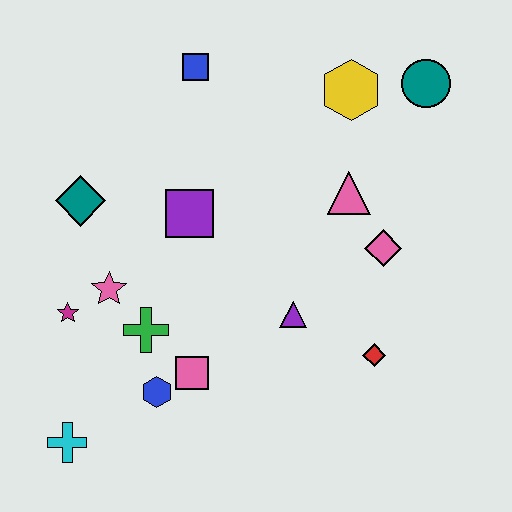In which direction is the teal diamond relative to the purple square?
The teal diamond is to the left of the purple square.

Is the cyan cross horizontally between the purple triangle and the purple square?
No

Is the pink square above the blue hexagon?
Yes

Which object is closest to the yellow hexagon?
The teal circle is closest to the yellow hexagon.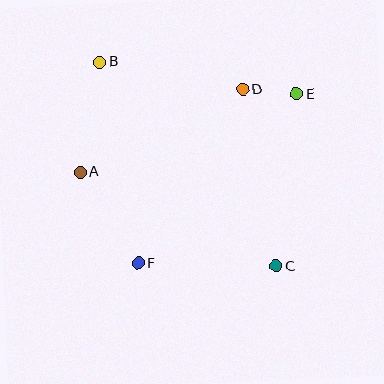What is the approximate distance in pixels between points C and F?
The distance between C and F is approximately 138 pixels.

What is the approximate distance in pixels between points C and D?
The distance between C and D is approximately 180 pixels.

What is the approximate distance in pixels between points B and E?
The distance between B and E is approximately 199 pixels.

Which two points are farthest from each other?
Points B and C are farthest from each other.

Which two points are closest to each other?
Points D and E are closest to each other.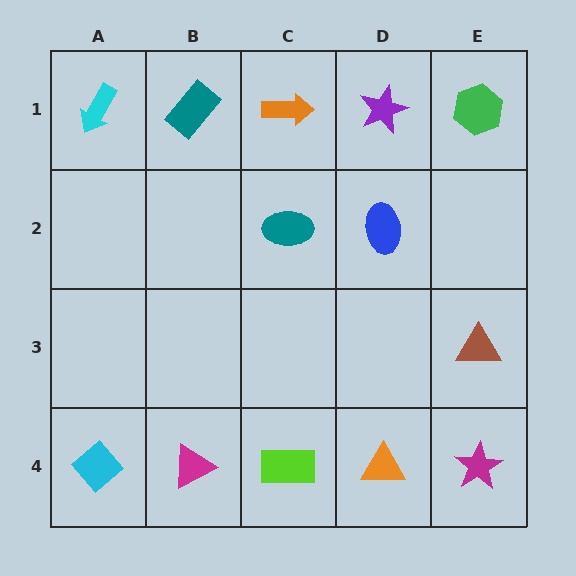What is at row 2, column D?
A blue ellipse.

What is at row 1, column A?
A cyan arrow.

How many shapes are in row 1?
5 shapes.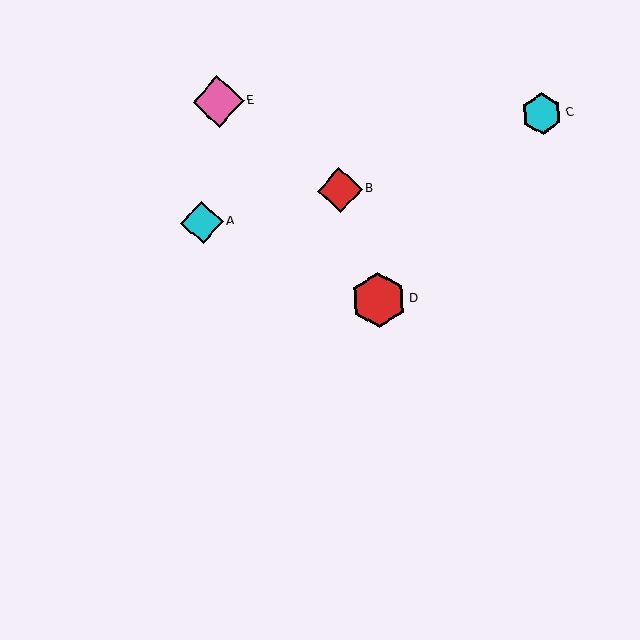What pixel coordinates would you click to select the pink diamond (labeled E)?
Click at (218, 102) to select the pink diamond E.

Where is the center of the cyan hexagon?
The center of the cyan hexagon is at (542, 114).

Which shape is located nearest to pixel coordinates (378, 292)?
The red hexagon (labeled D) at (378, 300) is nearest to that location.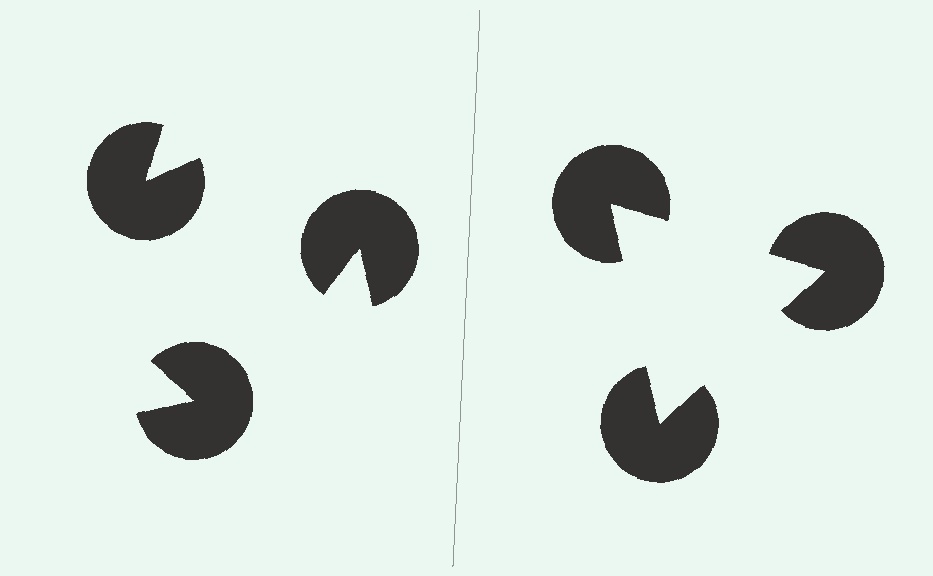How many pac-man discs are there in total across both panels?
6 — 3 on each side.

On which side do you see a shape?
An illusory triangle appears on the right side. On the left side the wedge cuts are rotated, so no coherent shape forms.